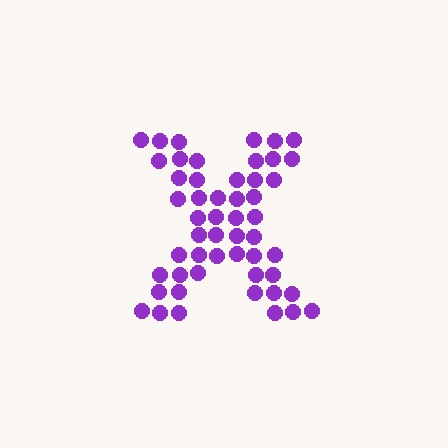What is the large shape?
The large shape is the letter X.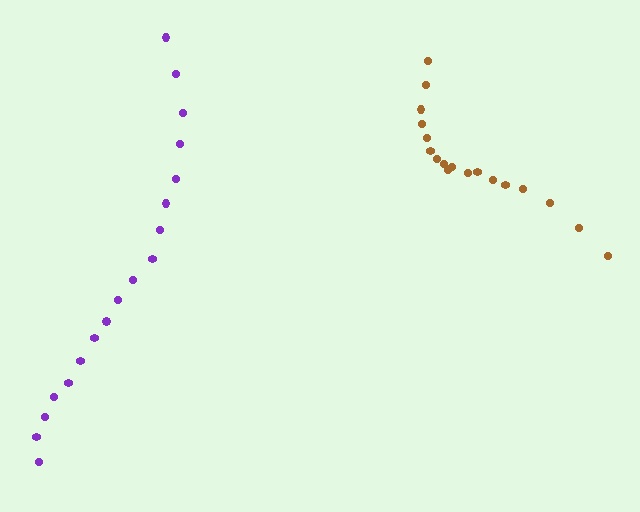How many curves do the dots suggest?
There are 2 distinct paths.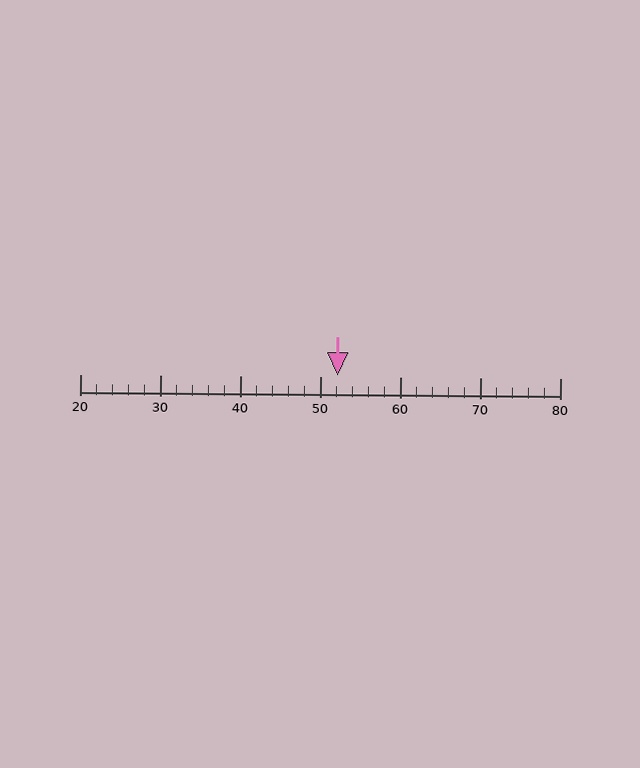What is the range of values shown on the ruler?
The ruler shows values from 20 to 80.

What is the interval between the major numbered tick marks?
The major tick marks are spaced 10 units apart.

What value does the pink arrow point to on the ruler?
The pink arrow points to approximately 52.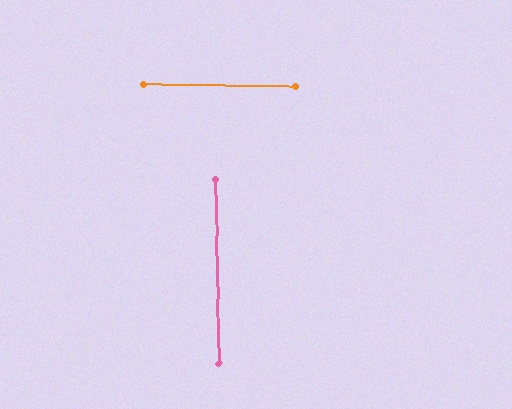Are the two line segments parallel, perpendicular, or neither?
Perpendicular — they meet at approximately 89°.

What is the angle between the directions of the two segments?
Approximately 89 degrees.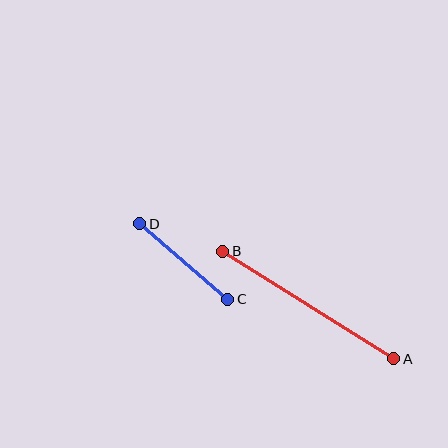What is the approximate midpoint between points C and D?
The midpoint is at approximately (184, 262) pixels.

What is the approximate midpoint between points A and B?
The midpoint is at approximately (308, 305) pixels.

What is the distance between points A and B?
The distance is approximately 202 pixels.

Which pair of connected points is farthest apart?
Points A and B are farthest apart.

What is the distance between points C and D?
The distance is approximately 116 pixels.